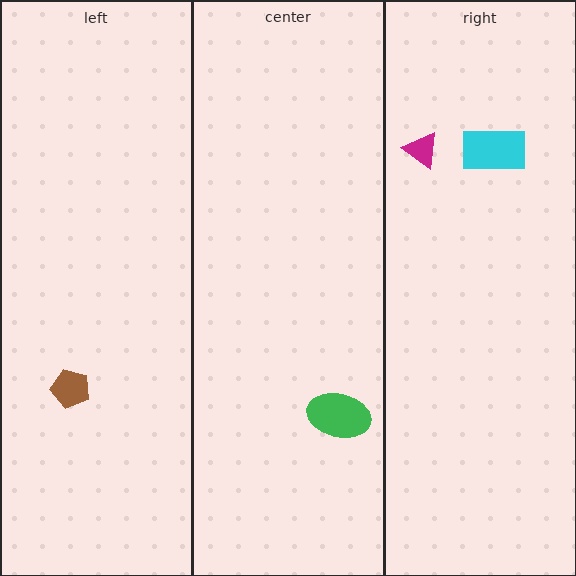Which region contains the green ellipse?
The center region.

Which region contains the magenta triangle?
The right region.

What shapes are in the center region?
The green ellipse.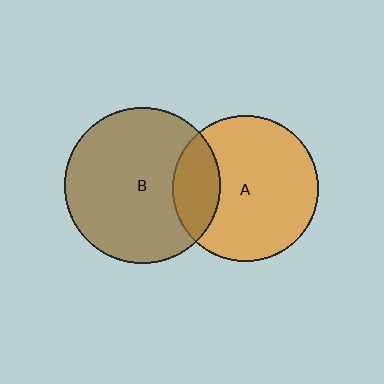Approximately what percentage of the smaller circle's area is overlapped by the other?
Approximately 20%.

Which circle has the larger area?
Circle B (brown).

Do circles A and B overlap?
Yes.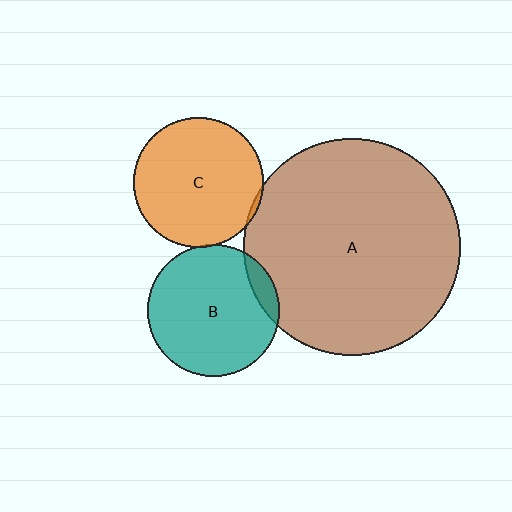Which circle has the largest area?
Circle A (brown).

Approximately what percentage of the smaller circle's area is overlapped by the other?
Approximately 5%.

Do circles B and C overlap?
Yes.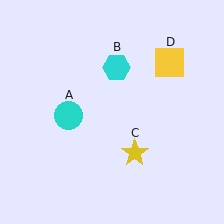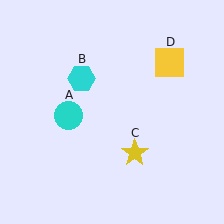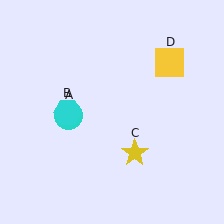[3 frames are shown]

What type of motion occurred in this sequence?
The cyan hexagon (object B) rotated counterclockwise around the center of the scene.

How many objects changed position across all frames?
1 object changed position: cyan hexagon (object B).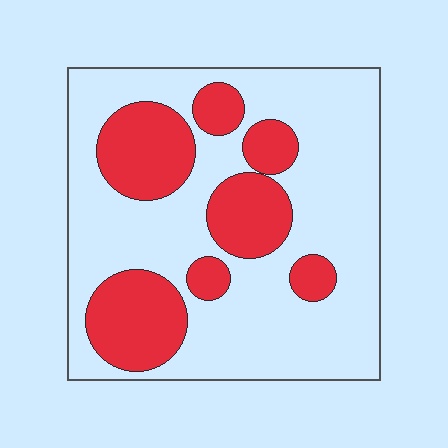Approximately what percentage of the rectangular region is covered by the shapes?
Approximately 30%.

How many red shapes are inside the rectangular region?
7.